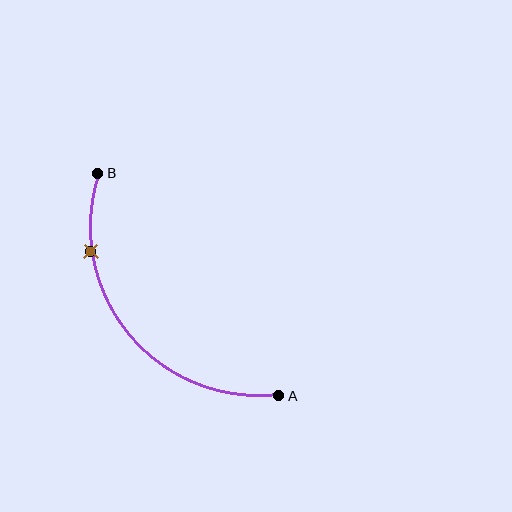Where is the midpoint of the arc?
The arc midpoint is the point on the curve farthest from the straight line joining A and B. It sits below and to the left of that line.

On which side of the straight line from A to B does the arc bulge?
The arc bulges below and to the left of the straight line connecting A and B.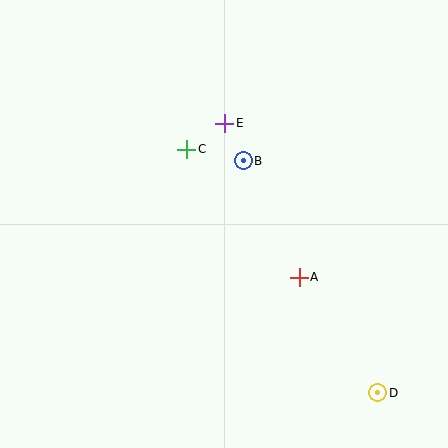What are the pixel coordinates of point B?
Point B is at (243, 161).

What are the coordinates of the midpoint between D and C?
The midpoint between D and C is at (282, 271).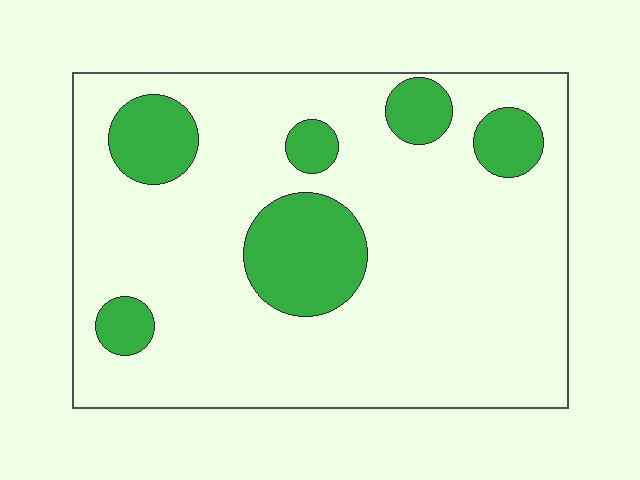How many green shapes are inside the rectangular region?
6.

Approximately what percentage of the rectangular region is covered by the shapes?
Approximately 20%.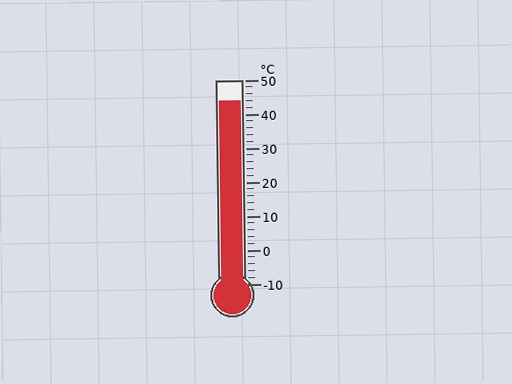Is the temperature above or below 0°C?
The temperature is above 0°C.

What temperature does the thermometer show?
The thermometer shows approximately 44°C.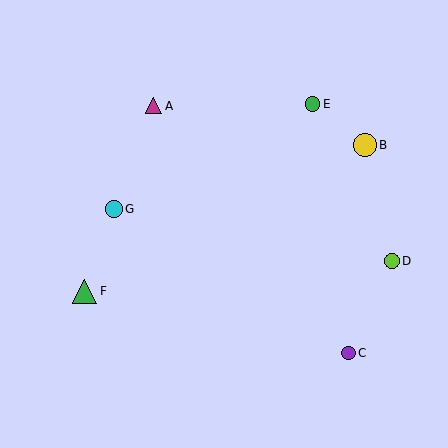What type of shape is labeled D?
Shape D is a lime circle.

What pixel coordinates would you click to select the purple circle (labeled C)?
Click at (348, 353) to select the purple circle C.